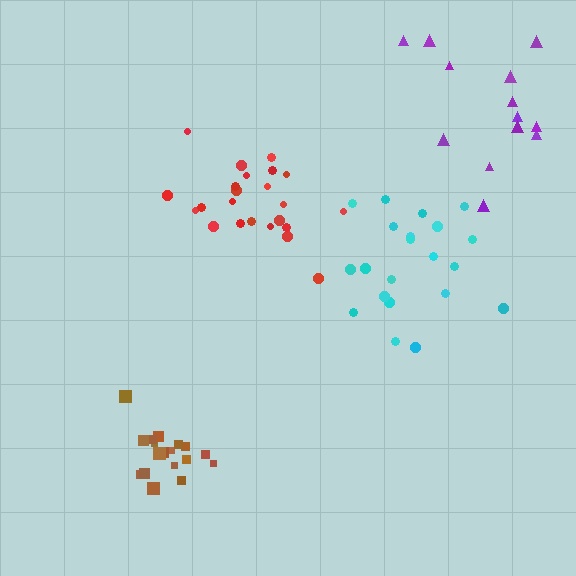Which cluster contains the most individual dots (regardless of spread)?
Red (23).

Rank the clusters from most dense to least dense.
brown, red, cyan, purple.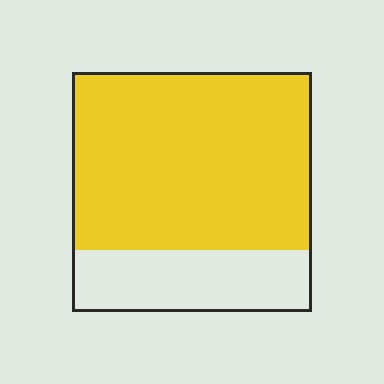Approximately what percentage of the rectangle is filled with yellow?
Approximately 75%.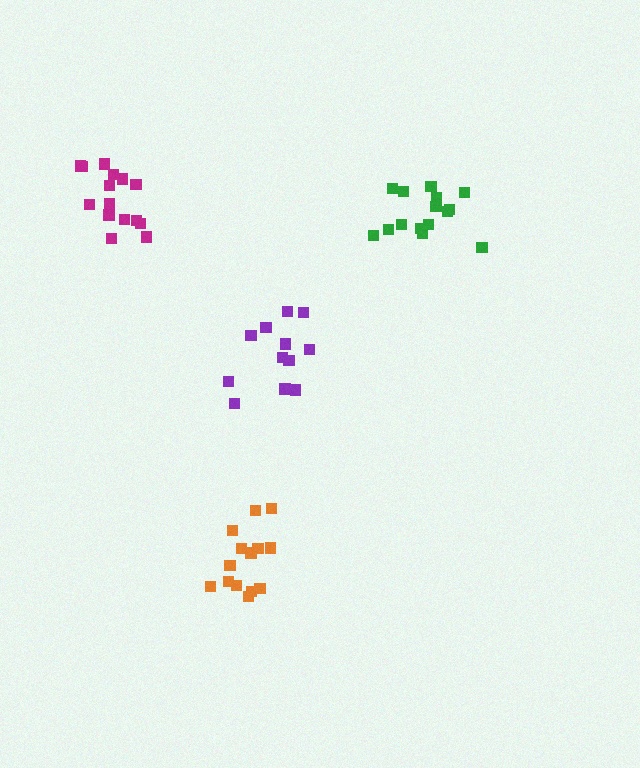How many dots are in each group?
Group 1: 12 dots, Group 2: 15 dots, Group 3: 14 dots, Group 4: 15 dots (56 total).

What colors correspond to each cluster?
The clusters are colored: purple, magenta, orange, green.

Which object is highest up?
The magenta cluster is topmost.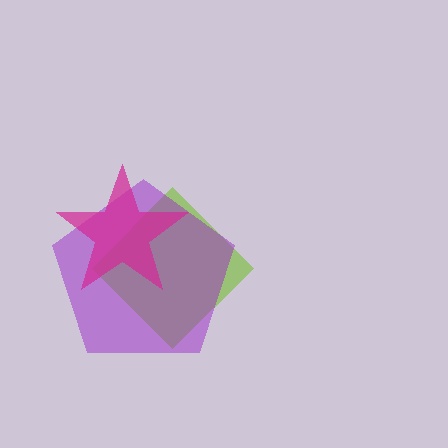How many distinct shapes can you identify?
There are 3 distinct shapes: a lime diamond, a purple pentagon, a magenta star.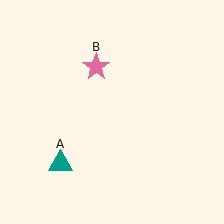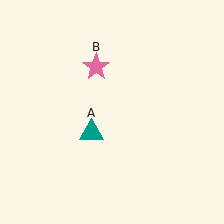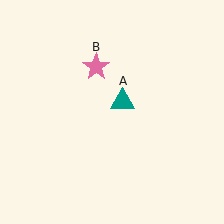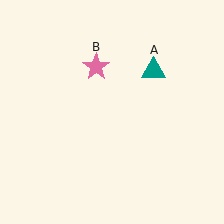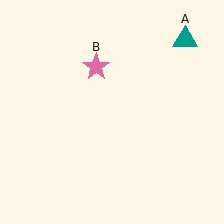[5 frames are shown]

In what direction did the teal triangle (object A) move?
The teal triangle (object A) moved up and to the right.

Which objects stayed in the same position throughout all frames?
Pink star (object B) remained stationary.